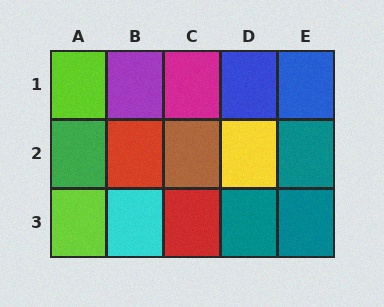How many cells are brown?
1 cell is brown.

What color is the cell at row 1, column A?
Lime.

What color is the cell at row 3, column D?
Teal.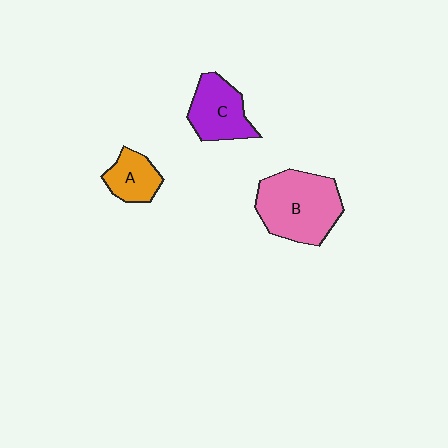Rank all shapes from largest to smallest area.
From largest to smallest: B (pink), C (purple), A (orange).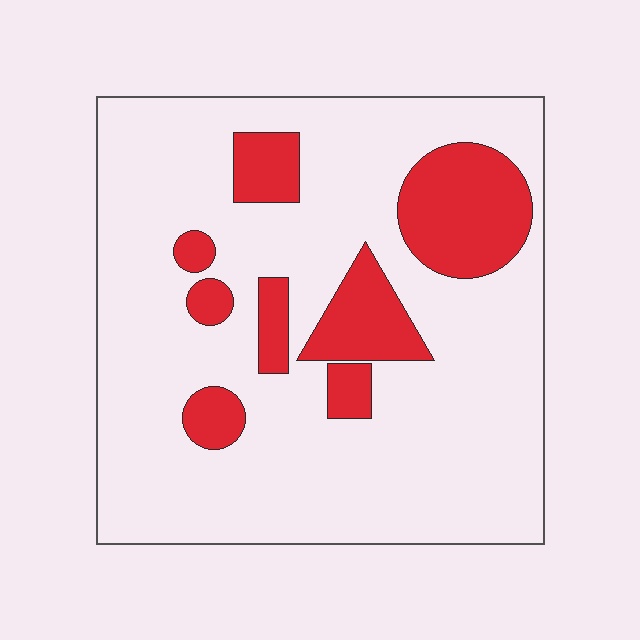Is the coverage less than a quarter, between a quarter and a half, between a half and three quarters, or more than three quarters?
Less than a quarter.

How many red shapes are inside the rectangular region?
8.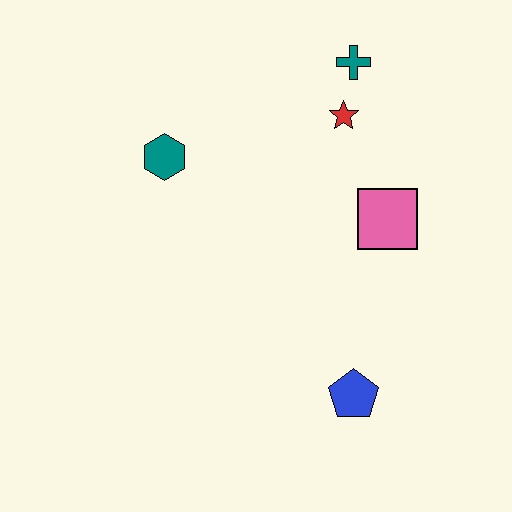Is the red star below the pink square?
No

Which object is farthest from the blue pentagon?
The teal cross is farthest from the blue pentagon.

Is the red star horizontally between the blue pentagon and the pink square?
No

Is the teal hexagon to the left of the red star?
Yes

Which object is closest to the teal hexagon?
The red star is closest to the teal hexagon.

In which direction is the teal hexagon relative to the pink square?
The teal hexagon is to the left of the pink square.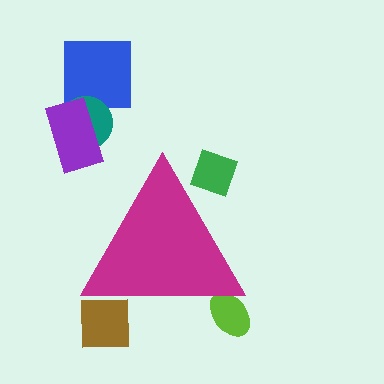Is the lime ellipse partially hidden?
Yes, the lime ellipse is partially hidden behind the magenta triangle.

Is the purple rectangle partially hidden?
No, the purple rectangle is fully visible.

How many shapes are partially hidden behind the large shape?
3 shapes are partially hidden.